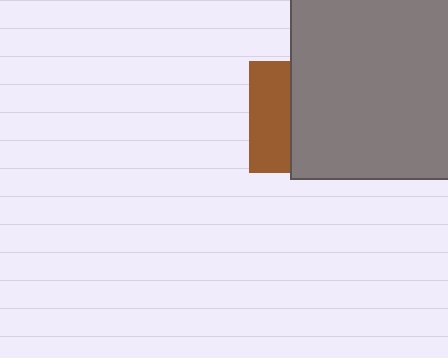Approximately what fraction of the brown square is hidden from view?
Roughly 64% of the brown square is hidden behind the gray rectangle.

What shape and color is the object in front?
The object in front is a gray rectangle.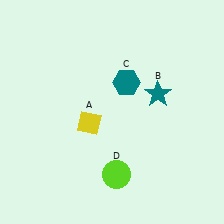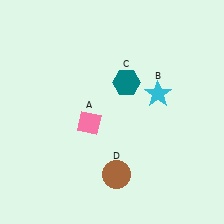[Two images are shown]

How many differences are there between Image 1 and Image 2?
There are 3 differences between the two images.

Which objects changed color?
A changed from yellow to pink. B changed from teal to cyan. D changed from lime to brown.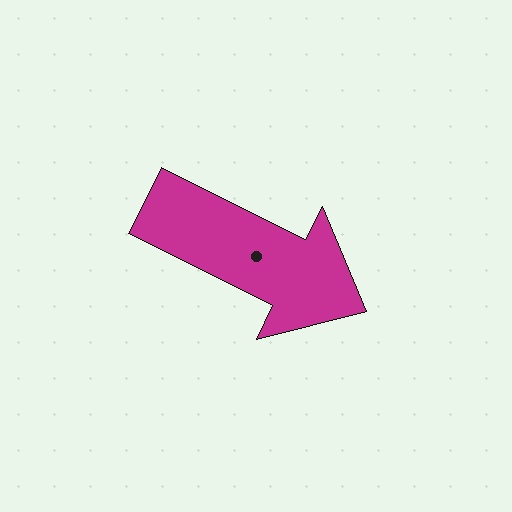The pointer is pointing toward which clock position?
Roughly 4 o'clock.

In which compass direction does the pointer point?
Southeast.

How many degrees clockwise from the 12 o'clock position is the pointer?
Approximately 117 degrees.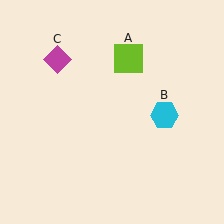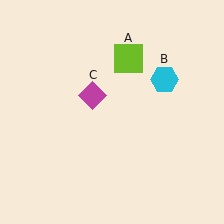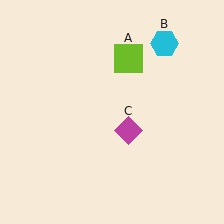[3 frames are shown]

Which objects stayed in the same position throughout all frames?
Lime square (object A) remained stationary.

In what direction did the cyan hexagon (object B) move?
The cyan hexagon (object B) moved up.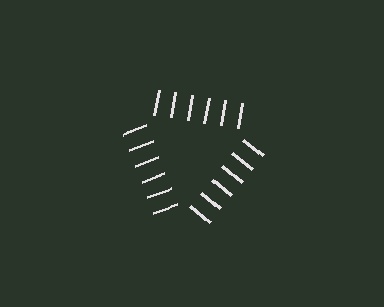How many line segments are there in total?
18 — 6 along each of the 3 edges.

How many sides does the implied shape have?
3 sides — the line-ends trace a triangle.